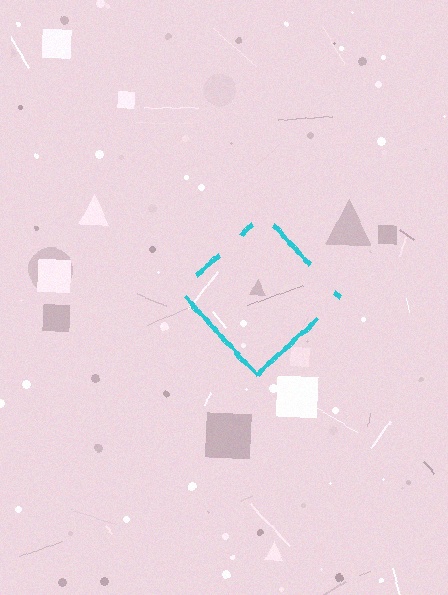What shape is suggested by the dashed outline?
The dashed outline suggests a diamond.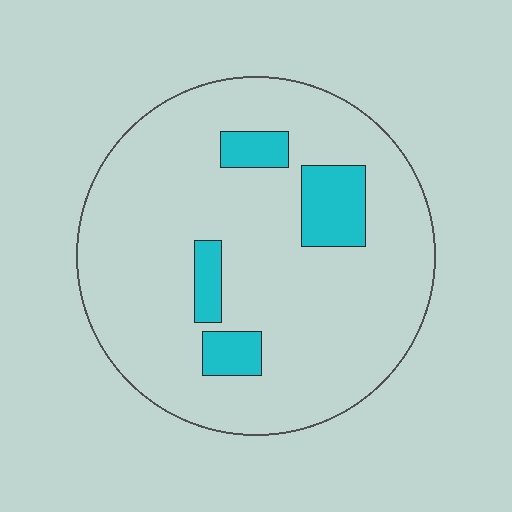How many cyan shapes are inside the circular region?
4.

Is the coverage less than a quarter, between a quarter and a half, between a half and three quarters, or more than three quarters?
Less than a quarter.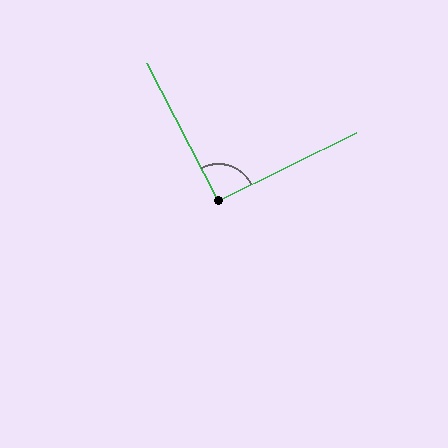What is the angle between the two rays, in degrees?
Approximately 91 degrees.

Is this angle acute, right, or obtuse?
It is approximately a right angle.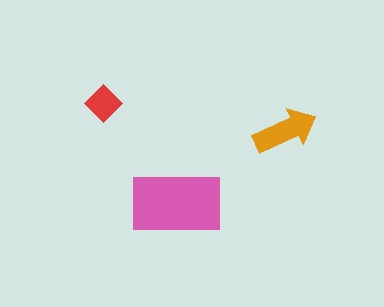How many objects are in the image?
There are 3 objects in the image.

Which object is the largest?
The pink rectangle.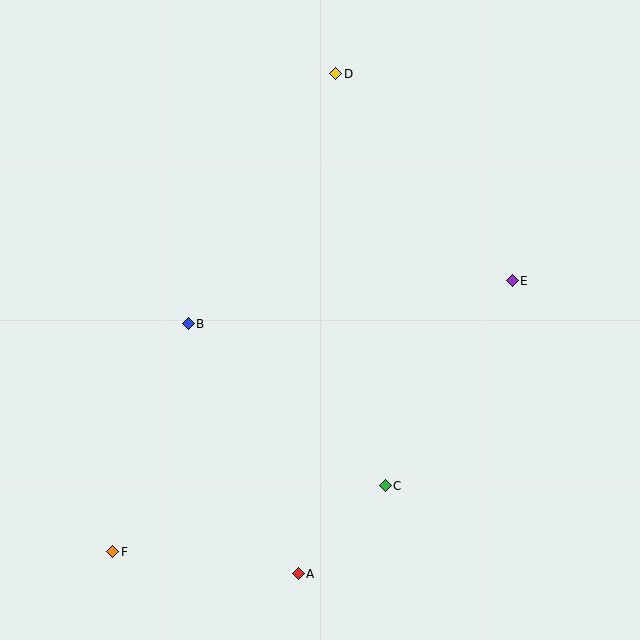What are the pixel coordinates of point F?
Point F is at (113, 552).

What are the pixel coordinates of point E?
Point E is at (512, 281).